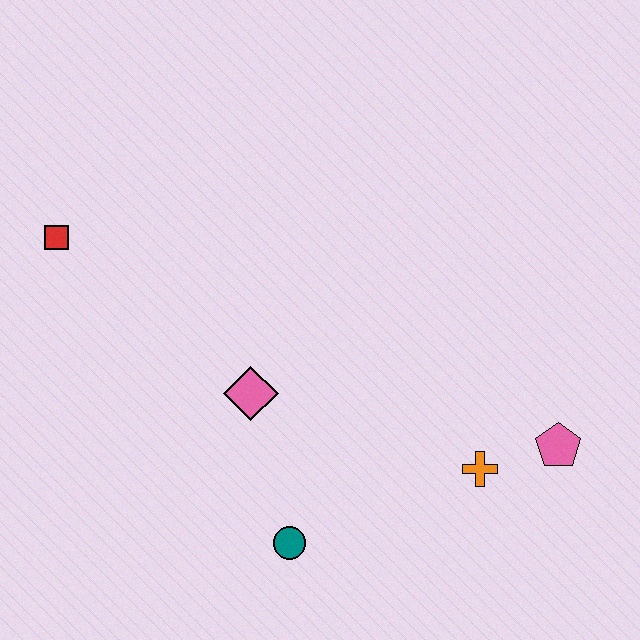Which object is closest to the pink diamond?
The teal circle is closest to the pink diamond.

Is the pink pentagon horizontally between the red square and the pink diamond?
No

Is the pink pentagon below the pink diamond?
Yes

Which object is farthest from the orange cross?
The red square is farthest from the orange cross.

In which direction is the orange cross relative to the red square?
The orange cross is to the right of the red square.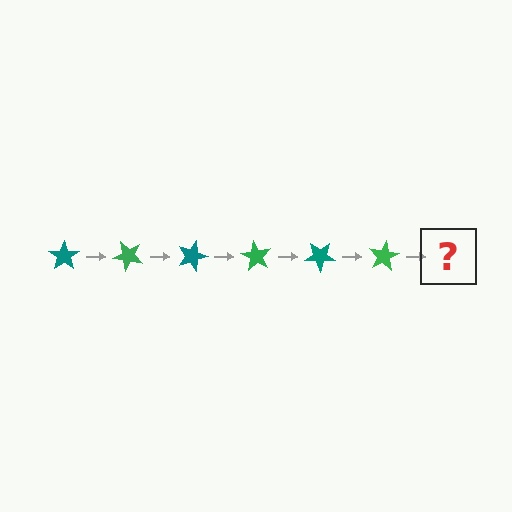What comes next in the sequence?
The next element should be a teal star, rotated 270 degrees from the start.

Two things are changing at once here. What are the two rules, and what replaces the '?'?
The two rules are that it rotates 45 degrees each step and the color cycles through teal and green. The '?' should be a teal star, rotated 270 degrees from the start.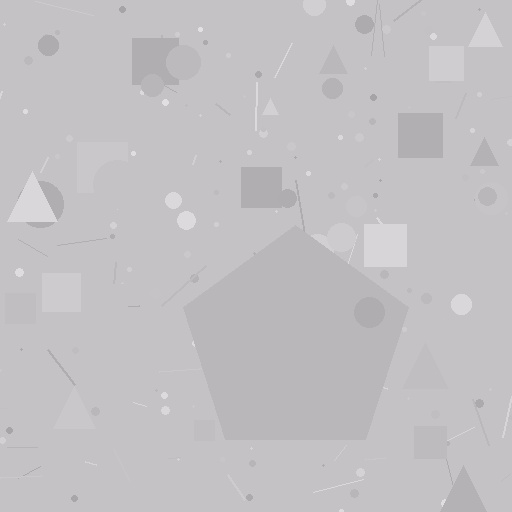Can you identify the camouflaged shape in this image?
The camouflaged shape is a pentagon.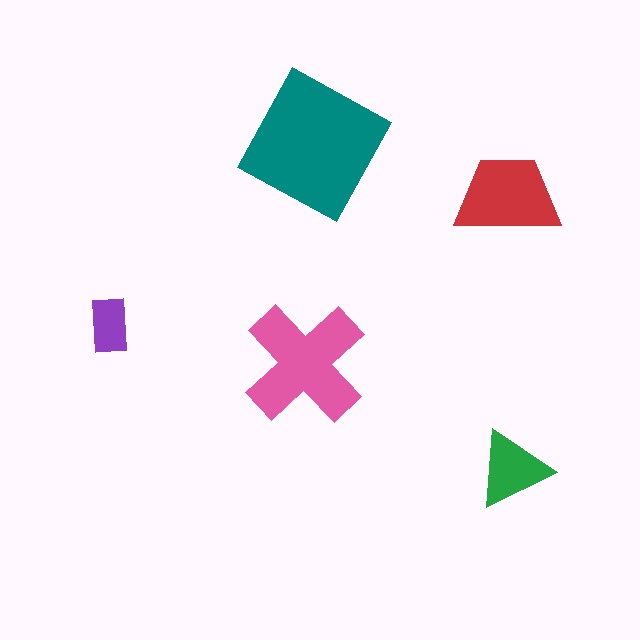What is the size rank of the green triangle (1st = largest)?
4th.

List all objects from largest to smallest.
The teal square, the pink cross, the red trapezoid, the green triangle, the purple rectangle.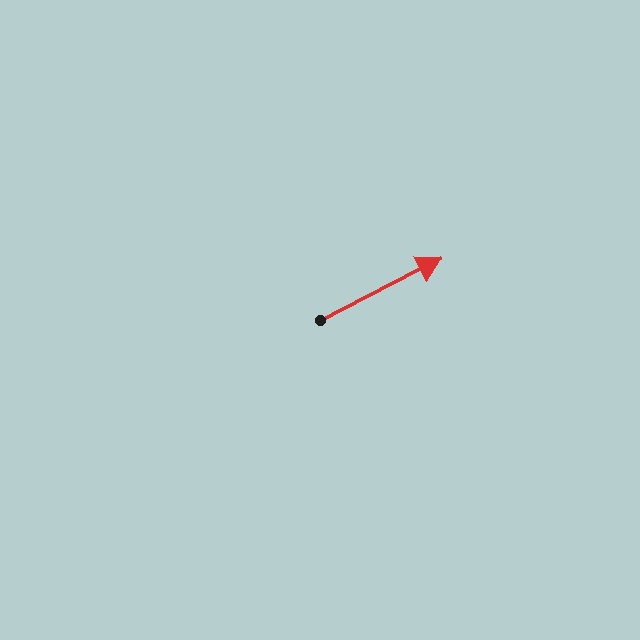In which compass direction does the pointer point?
Northeast.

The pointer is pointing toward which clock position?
Roughly 2 o'clock.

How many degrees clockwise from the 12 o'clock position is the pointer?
Approximately 63 degrees.